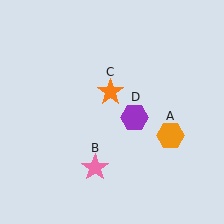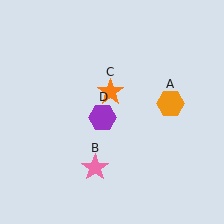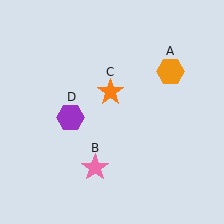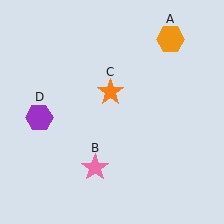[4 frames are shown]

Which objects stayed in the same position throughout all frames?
Pink star (object B) and orange star (object C) remained stationary.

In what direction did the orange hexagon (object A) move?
The orange hexagon (object A) moved up.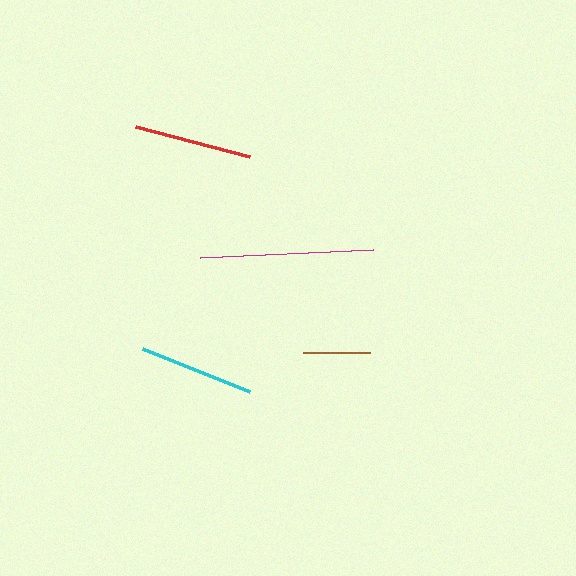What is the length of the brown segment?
The brown segment is approximately 66 pixels long.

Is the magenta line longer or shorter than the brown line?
The magenta line is longer than the brown line.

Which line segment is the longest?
The magenta line is the longest at approximately 174 pixels.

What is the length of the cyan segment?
The cyan segment is approximately 115 pixels long.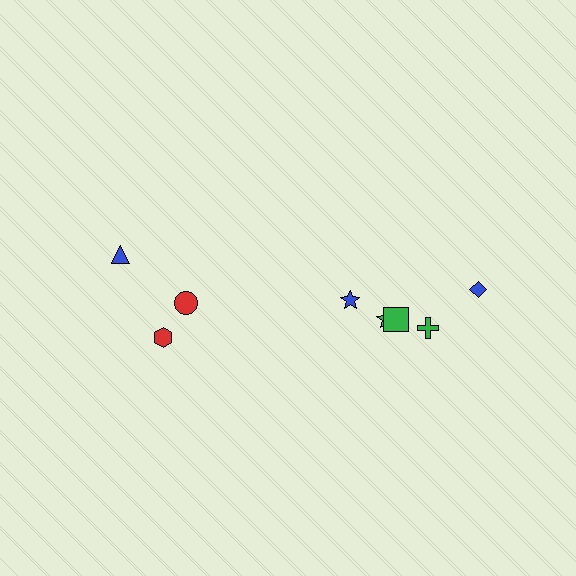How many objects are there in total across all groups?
There are 8 objects.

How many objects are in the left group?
There are 3 objects.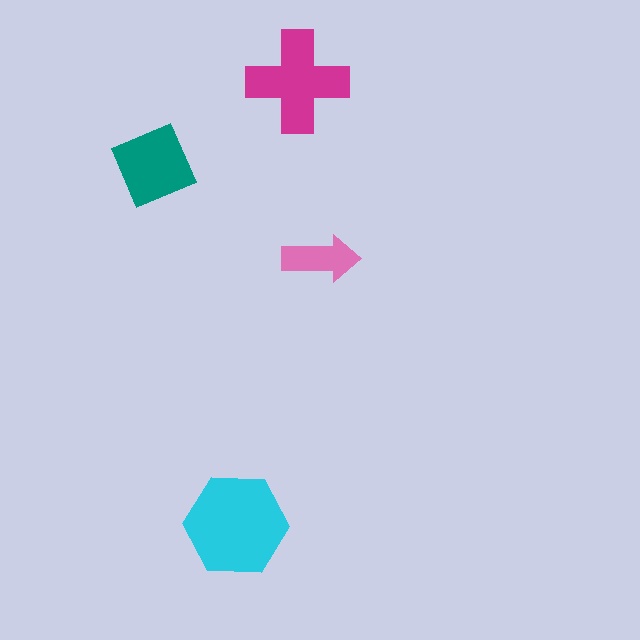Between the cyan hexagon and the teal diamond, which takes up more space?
The cyan hexagon.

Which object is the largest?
The cyan hexagon.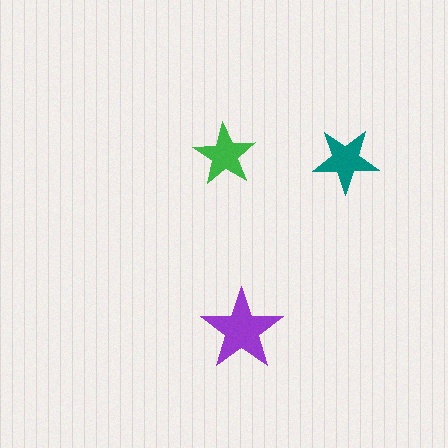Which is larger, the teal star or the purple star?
The purple one.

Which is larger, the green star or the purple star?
The purple one.